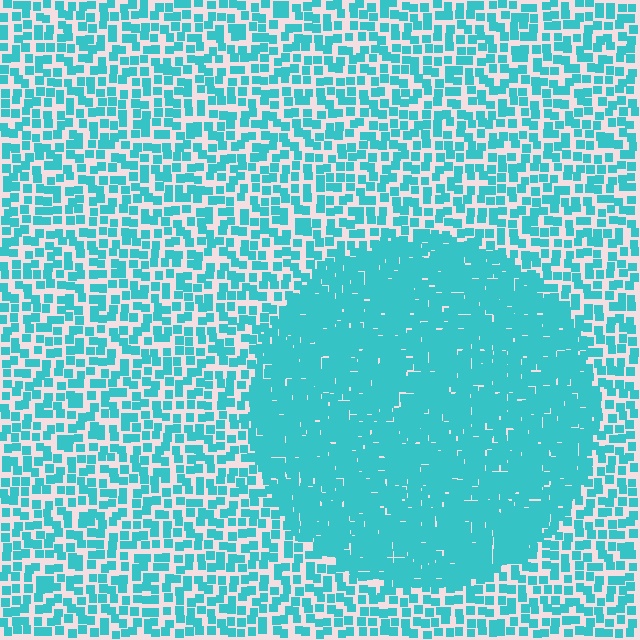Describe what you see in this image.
The image contains small cyan elements arranged at two different densities. A circle-shaped region is visible where the elements are more densely packed than the surrounding area.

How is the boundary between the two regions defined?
The boundary is defined by a change in element density (approximately 2.3x ratio). All elements are the same color, size, and shape.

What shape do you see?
I see a circle.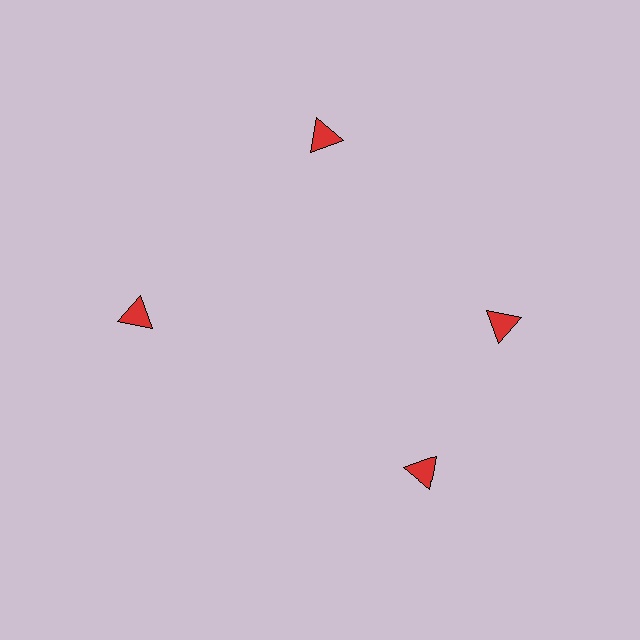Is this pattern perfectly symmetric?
No. The 4 red triangles are arranged in a ring, but one element near the 6 o'clock position is rotated out of alignment along the ring, breaking the 4-fold rotational symmetry.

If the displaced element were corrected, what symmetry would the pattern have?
It would have 4-fold rotational symmetry — the pattern would map onto itself every 90 degrees.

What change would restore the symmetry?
The symmetry would be restored by rotating it back into even spacing with its neighbors so that all 4 triangles sit at equal angles and equal distance from the center.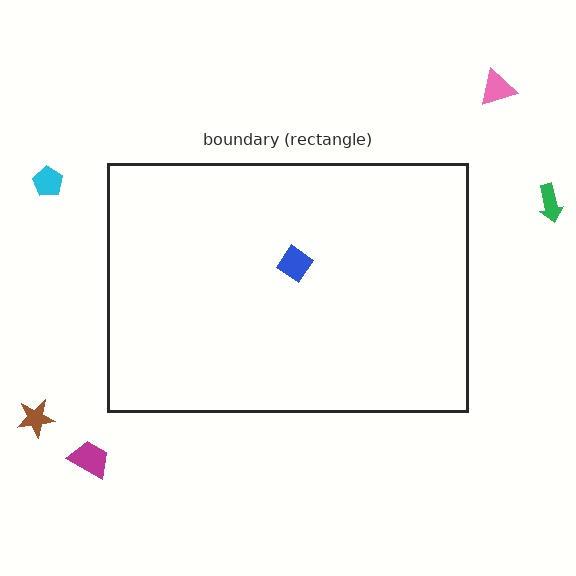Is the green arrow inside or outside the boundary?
Outside.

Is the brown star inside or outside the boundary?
Outside.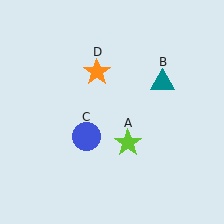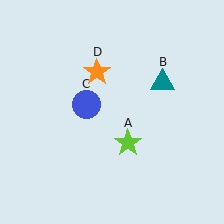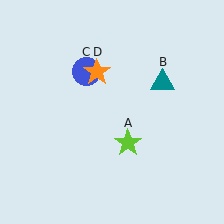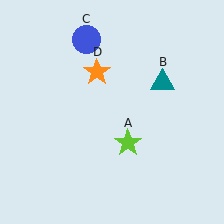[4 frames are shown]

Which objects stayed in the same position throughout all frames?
Lime star (object A) and teal triangle (object B) and orange star (object D) remained stationary.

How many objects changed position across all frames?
1 object changed position: blue circle (object C).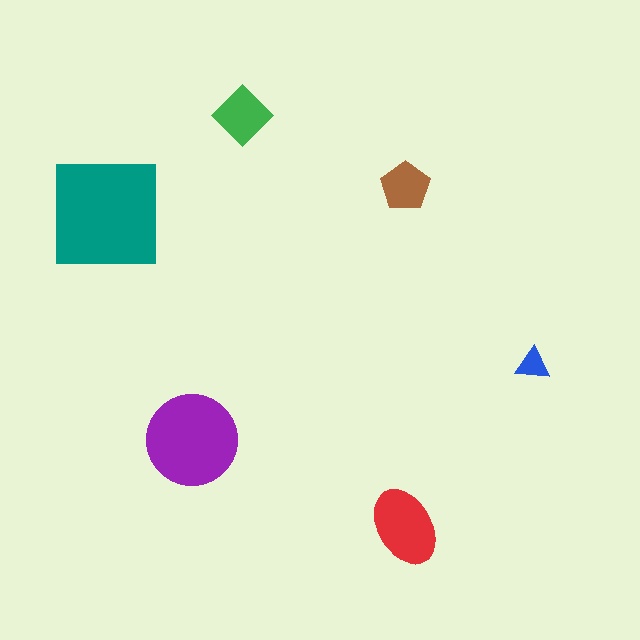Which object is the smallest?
The blue triangle.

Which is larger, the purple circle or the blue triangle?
The purple circle.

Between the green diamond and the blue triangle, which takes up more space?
The green diamond.